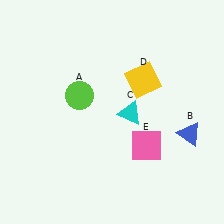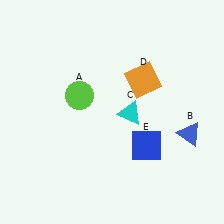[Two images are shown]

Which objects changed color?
D changed from yellow to orange. E changed from pink to blue.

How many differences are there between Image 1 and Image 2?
There are 2 differences between the two images.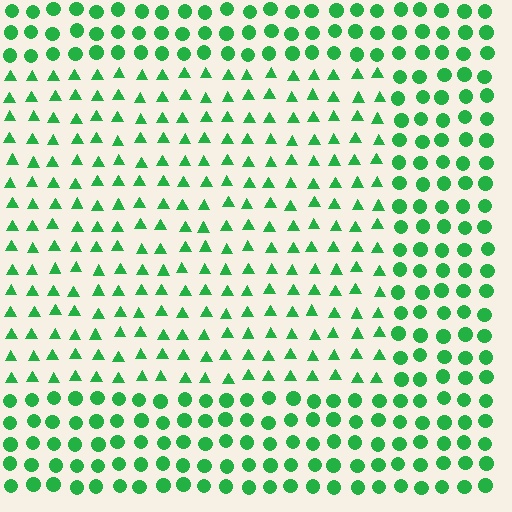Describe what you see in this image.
The image is filled with small green elements arranged in a uniform grid. A rectangle-shaped region contains triangles, while the surrounding area contains circles. The boundary is defined purely by the change in element shape.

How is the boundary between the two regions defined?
The boundary is defined by a change in element shape: triangles inside vs. circles outside. All elements share the same color and spacing.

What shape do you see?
I see a rectangle.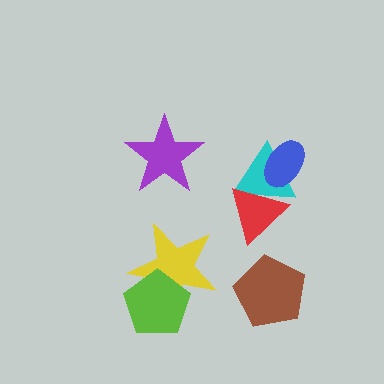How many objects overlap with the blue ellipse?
1 object overlaps with the blue ellipse.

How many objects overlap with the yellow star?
1 object overlaps with the yellow star.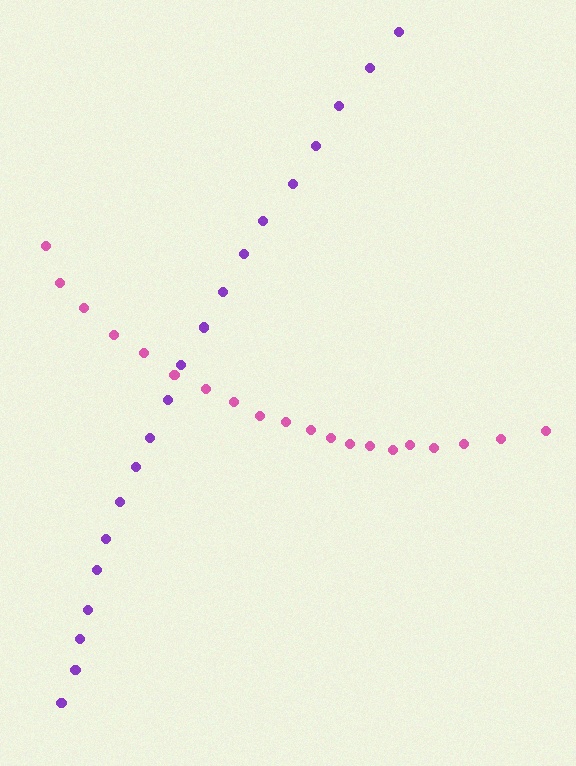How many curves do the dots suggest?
There are 2 distinct paths.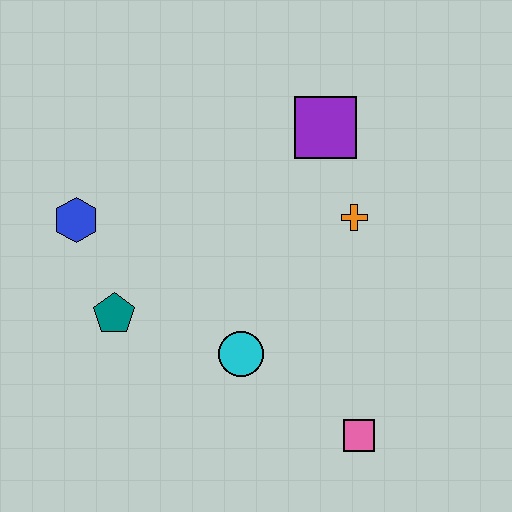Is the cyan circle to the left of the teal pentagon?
No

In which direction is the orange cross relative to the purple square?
The orange cross is below the purple square.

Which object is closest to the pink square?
The cyan circle is closest to the pink square.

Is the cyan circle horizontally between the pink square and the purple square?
No